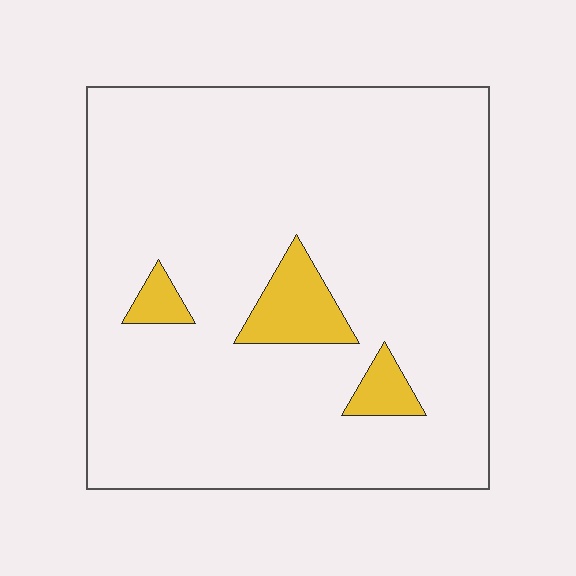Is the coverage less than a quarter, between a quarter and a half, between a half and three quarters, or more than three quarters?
Less than a quarter.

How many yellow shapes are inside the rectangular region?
3.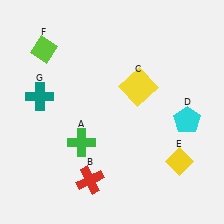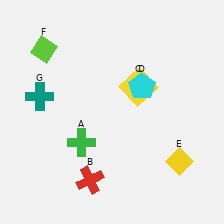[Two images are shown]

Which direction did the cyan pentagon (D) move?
The cyan pentagon (D) moved left.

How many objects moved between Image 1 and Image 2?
1 object moved between the two images.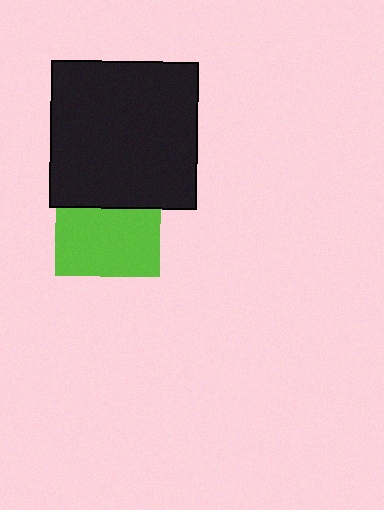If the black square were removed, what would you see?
You would see the complete lime square.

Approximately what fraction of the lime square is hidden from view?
Roughly 35% of the lime square is hidden behind the black square.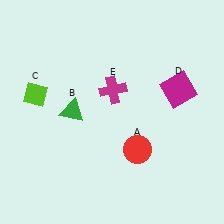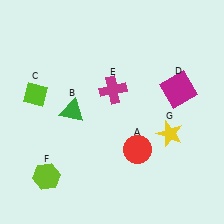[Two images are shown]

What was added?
A lime hexagon (F), a yellow star (G) were added in Image 2.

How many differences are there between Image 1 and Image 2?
There are 2 differences between the two images.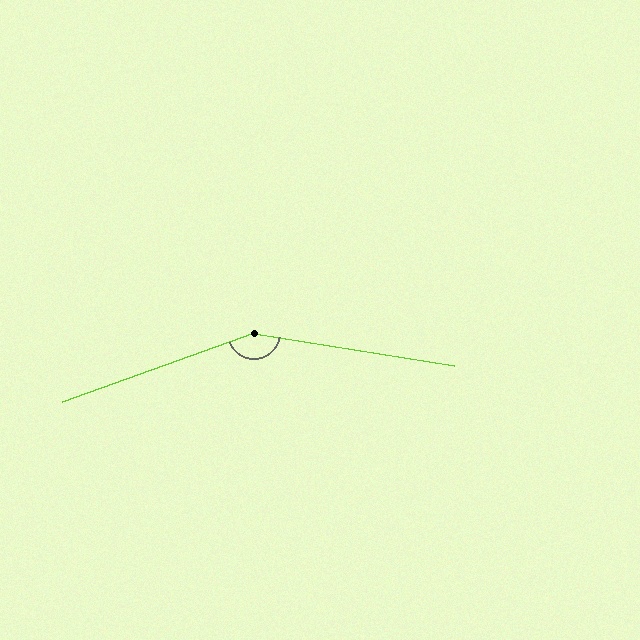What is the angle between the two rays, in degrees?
Approximately 151 degrees.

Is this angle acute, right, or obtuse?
It is obtuse.